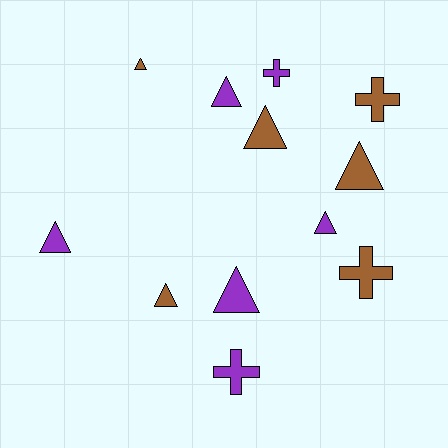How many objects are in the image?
There are 12 objects.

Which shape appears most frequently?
Triangle, with 8 objects.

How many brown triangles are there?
There are 4 brown triangles.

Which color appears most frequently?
Purple, with 6 objects.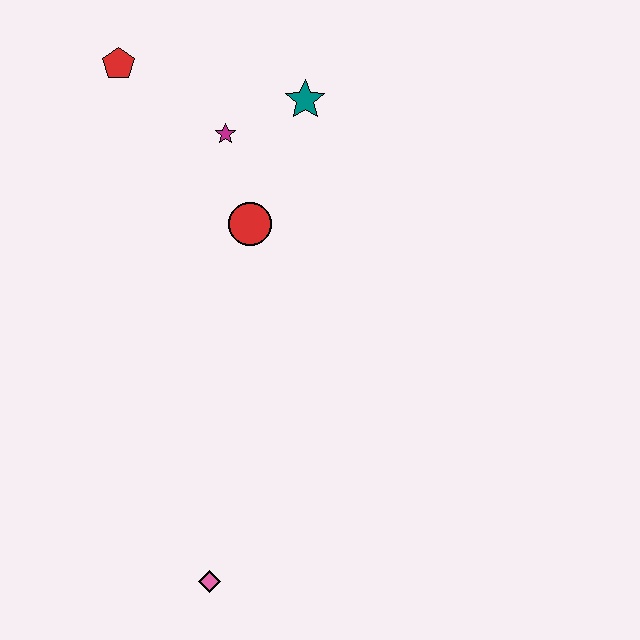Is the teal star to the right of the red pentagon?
Yes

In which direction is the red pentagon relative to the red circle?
The red pentagon is above the red circle.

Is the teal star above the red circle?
Yes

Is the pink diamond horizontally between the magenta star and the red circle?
No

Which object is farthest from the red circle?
The pink diamond is farthest from the red circle.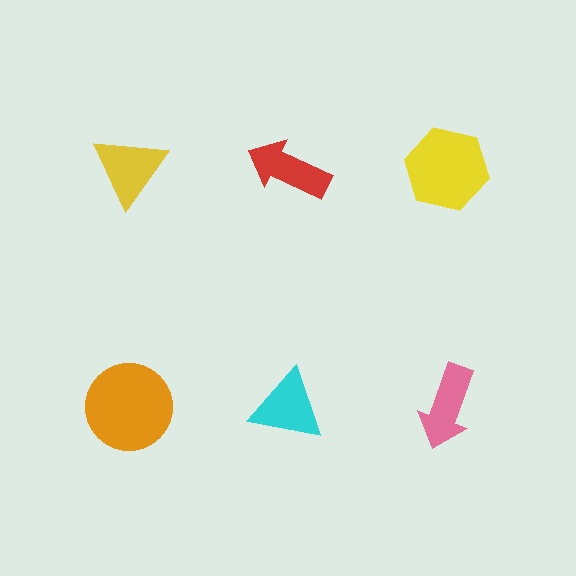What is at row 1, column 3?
A yellow hexagon.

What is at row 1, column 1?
A yellow triangle.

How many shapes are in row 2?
3 shapes.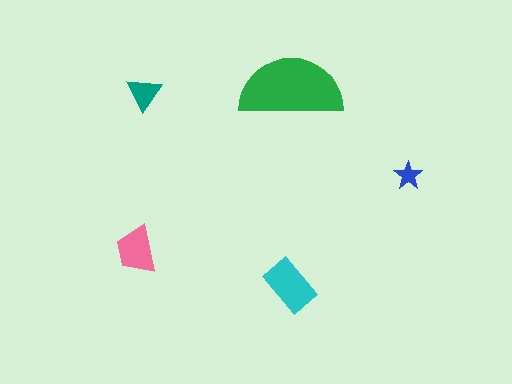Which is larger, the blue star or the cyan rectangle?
The cyan rectangle.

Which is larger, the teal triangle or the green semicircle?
The green semicircle.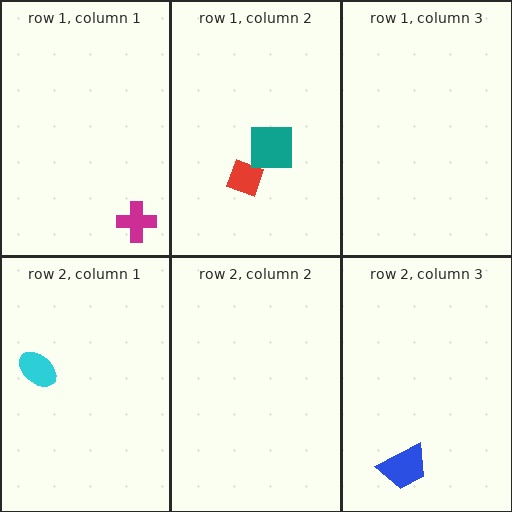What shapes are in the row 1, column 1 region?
The magenta cross.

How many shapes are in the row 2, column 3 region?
1.